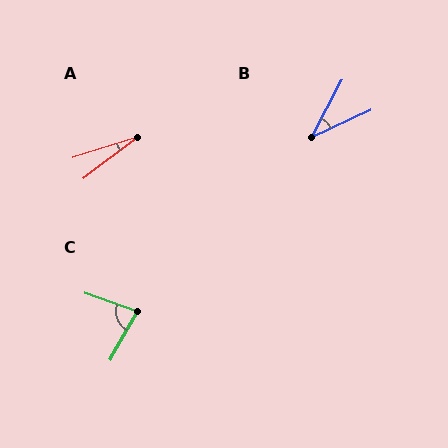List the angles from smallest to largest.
A (20°), B (37°), C (80°).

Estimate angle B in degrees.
Approximately 37 degrees.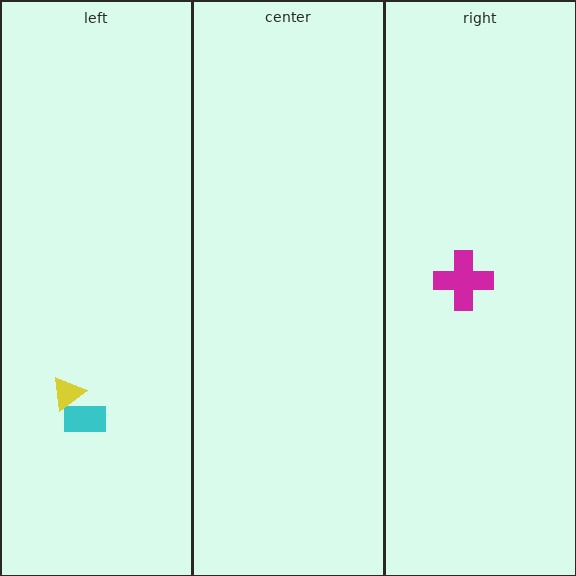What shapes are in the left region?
The cyan rectangle, the yellow triangle.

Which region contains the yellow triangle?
The left region.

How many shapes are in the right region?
1.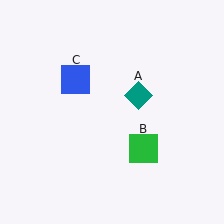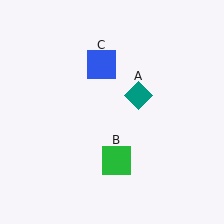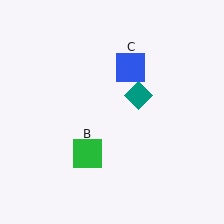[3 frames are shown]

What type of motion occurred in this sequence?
The green square (object B), blue square (object C) rotated clockwise around the center of the scene.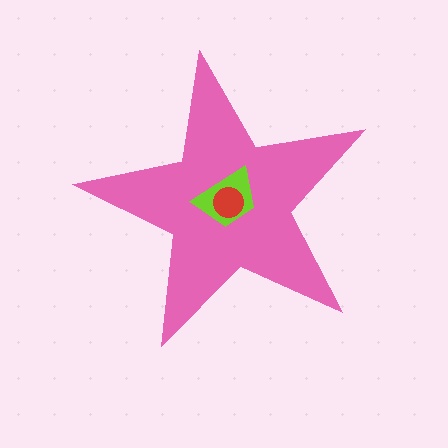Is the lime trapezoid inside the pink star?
Yes.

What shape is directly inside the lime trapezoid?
The red circle.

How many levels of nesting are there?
3.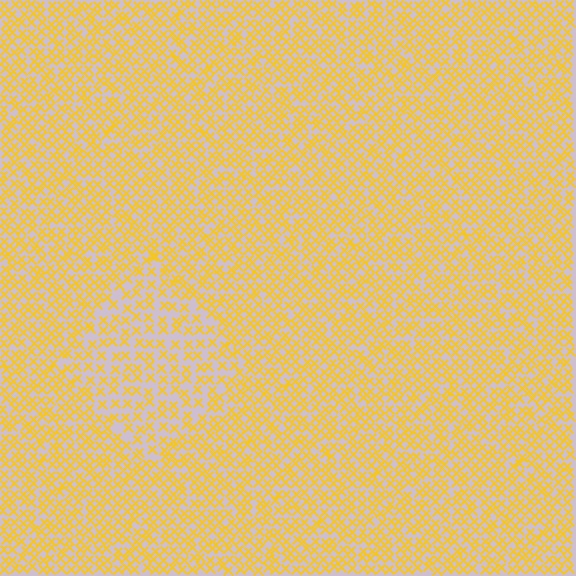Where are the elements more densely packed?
The elements are more densely packed outside the diamond boundary.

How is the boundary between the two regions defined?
The boundary is defined by a change in element density (approximately 1.6x ratio). All elements are the same color, size, and shape.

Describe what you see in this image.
The image contains small yellow elements arranged at two different densities. A diamond-shaped region is visible where the elements are less densely packed than the surrounding area.